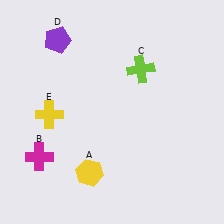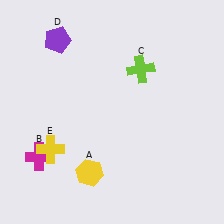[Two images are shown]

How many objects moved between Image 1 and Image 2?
1 object moved between the two images.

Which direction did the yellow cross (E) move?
The yellow cross (E) moved down.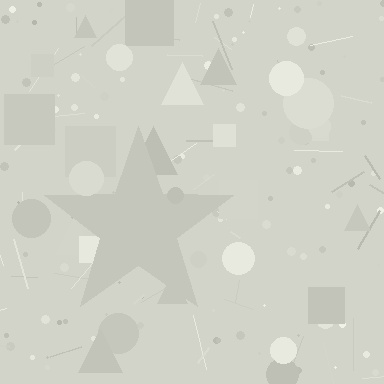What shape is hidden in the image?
A star is hidden in the image.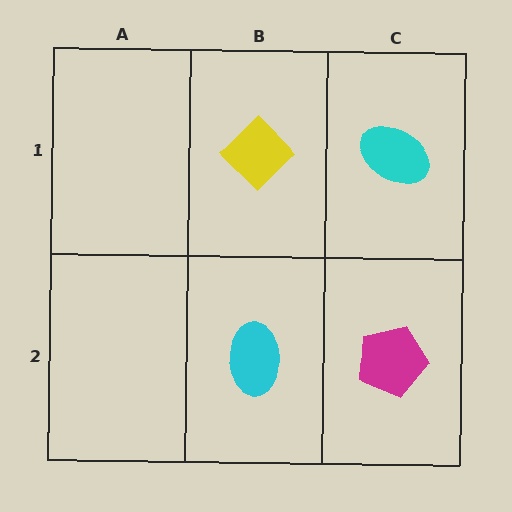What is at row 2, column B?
A cyan ellipse.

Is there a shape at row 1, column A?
No, that cell is empty.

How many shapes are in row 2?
2 shapes.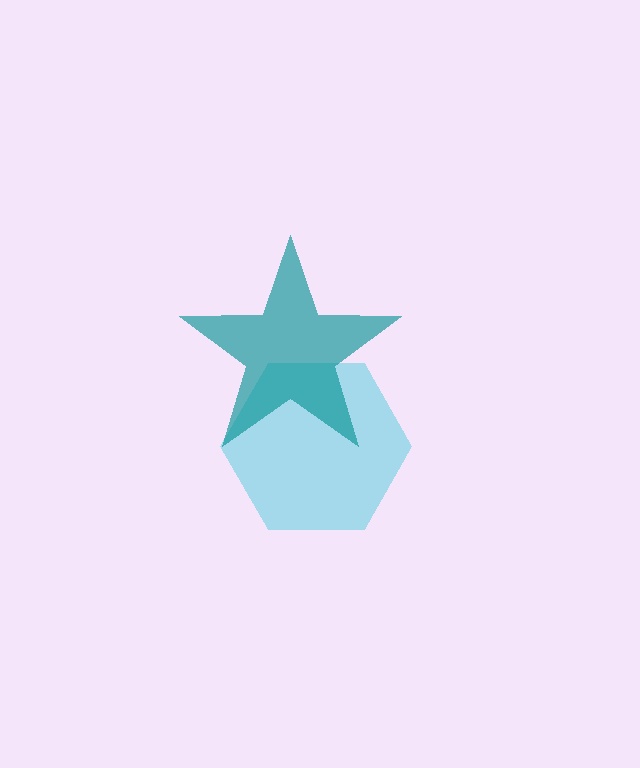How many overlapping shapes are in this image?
There are 2 overlapping shapes in the image.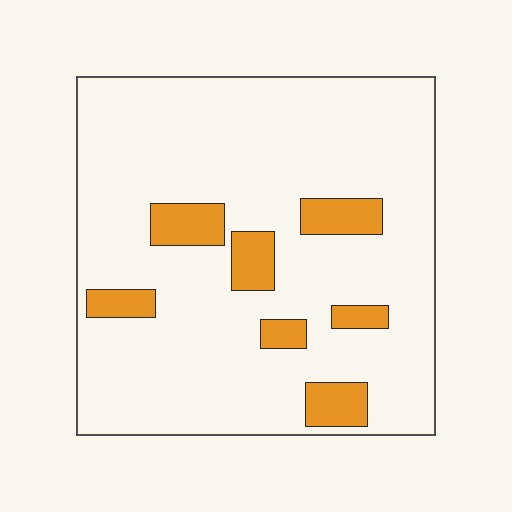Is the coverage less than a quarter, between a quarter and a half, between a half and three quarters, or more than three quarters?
Less than a quarter.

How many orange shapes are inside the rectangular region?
7.